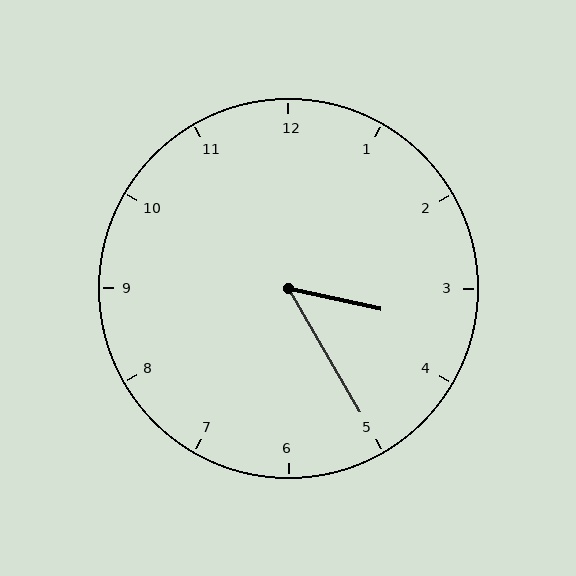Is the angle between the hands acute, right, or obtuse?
It is acute.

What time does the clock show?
3:25.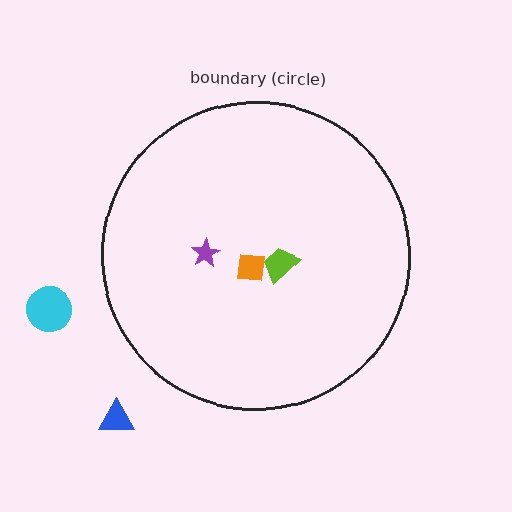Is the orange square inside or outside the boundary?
Inside.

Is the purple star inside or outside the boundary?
Inside.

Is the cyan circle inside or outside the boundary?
Outside.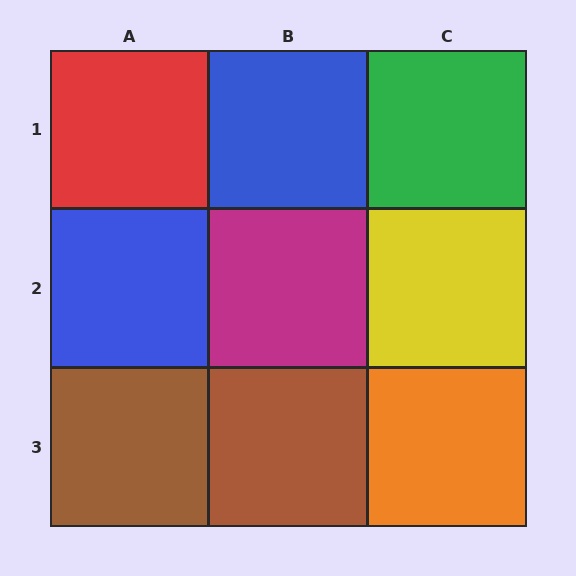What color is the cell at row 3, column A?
Brown.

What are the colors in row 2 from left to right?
Blue, magenta, yellow.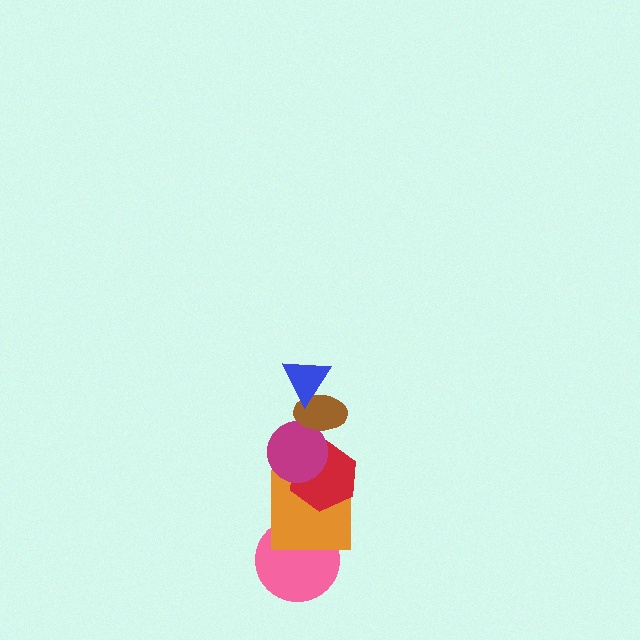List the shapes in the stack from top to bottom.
From top to bottom: the blue triangle, the brown ellipse, the magenta circle, the red hexagon, the orange square, the pink circle.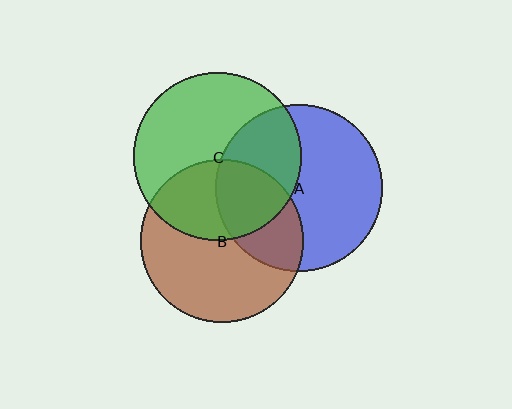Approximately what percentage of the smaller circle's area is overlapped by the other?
Approximately 35%.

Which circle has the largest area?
Circle C (green).